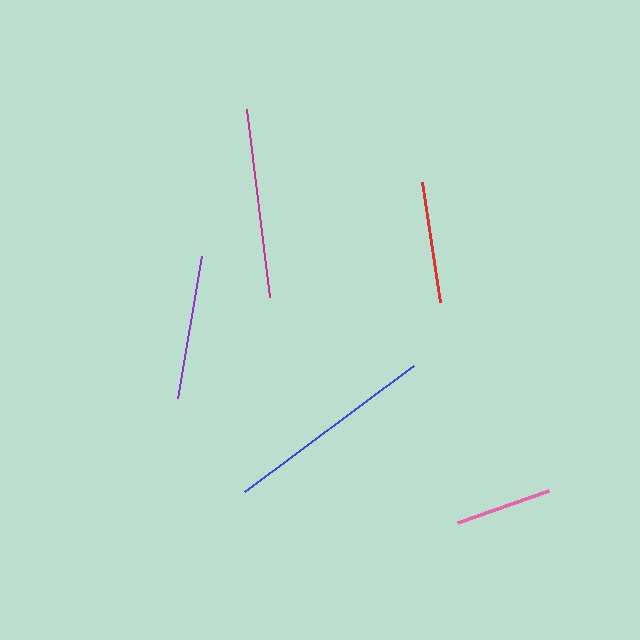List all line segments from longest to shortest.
From longest to shortest: blue, magenta, purple, red, pink.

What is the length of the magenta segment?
The magenta segment is approximately 190 pixels long.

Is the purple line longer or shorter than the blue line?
The blue line is longer than the purple line.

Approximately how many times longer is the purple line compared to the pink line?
The purple line is approximately 1.5 times the length of the pink line.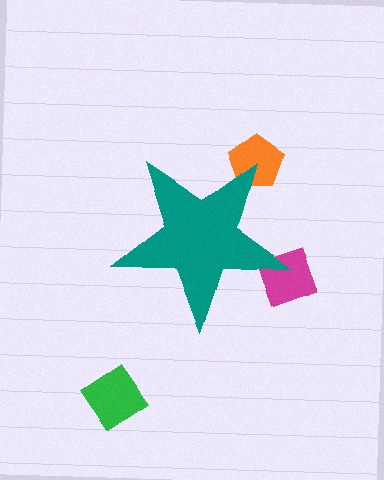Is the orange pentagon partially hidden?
Yes, the orange pentagon is partially hidden behind the teal star.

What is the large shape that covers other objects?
A teal star.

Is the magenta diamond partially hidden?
Yes, the magenta diamond is partially hidden behind the teal star.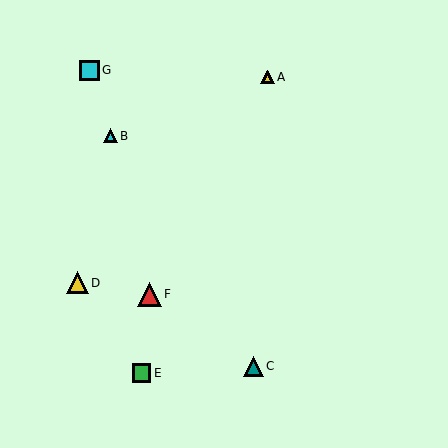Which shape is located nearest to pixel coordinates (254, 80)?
The yellow triangle (labeled A) at (268, 77) is nearest to that location.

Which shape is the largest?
The red triangle (labeled F) is the largest.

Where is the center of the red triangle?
The center of the red triangle is at (149, 294).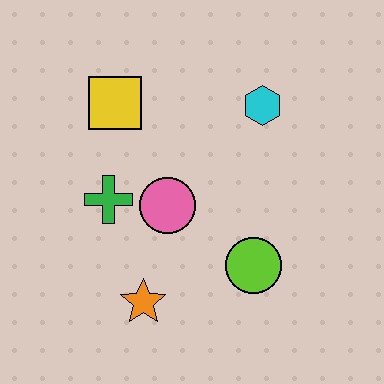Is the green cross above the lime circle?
Yes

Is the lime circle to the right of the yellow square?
Yes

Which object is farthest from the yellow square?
The lime circle is farthest from the yellow square.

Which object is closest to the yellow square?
The green cross is closest to the yellow square.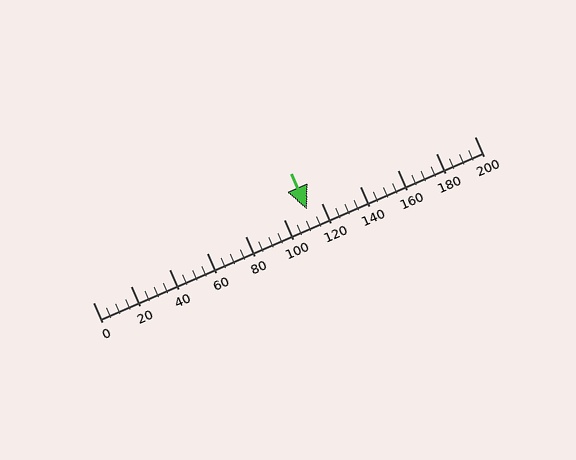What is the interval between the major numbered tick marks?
The major tick marks are spaced 20 units apart.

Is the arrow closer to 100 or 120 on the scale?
The arrow is closer to 120.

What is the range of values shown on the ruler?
The ruler shows values from 0 to 200.